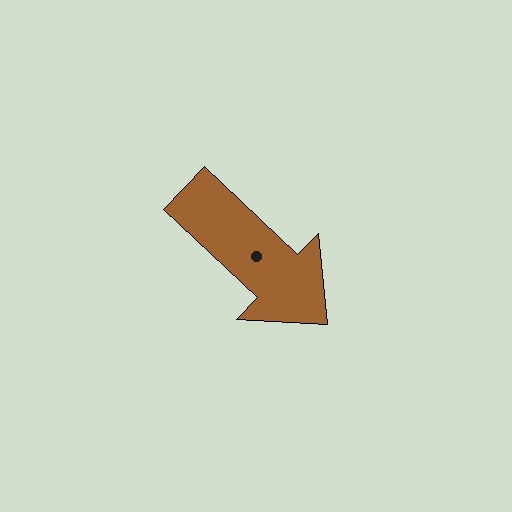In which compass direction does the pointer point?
Southeast.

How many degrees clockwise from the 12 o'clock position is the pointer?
Approximately 133 degrees.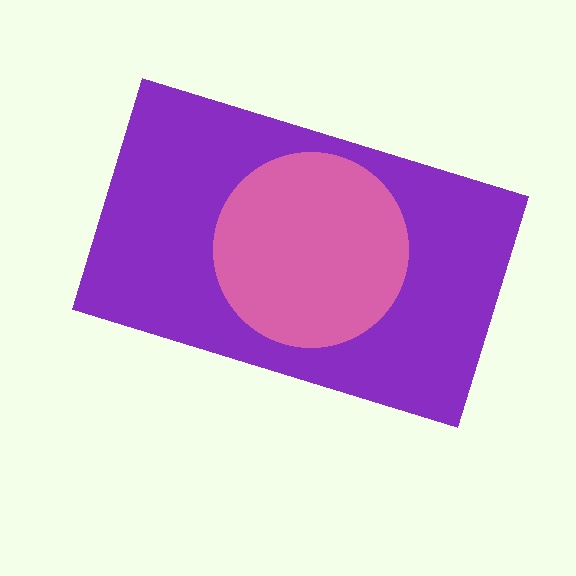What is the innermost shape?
The pink circle.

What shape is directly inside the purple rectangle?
The pink circle.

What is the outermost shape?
The purple rectangle.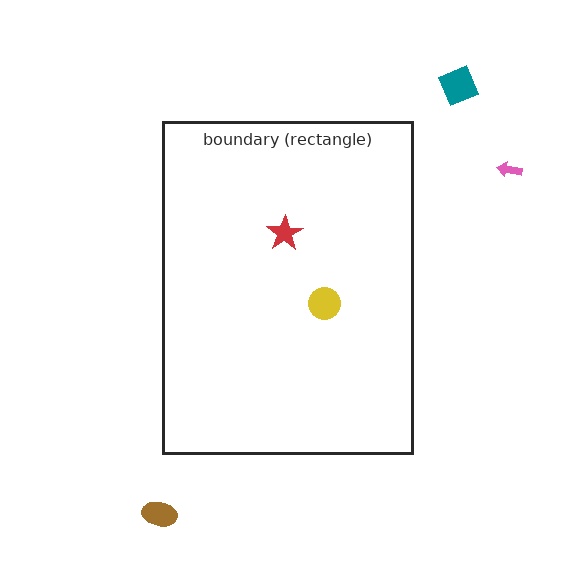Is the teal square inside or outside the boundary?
Outside.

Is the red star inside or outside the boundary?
Inside.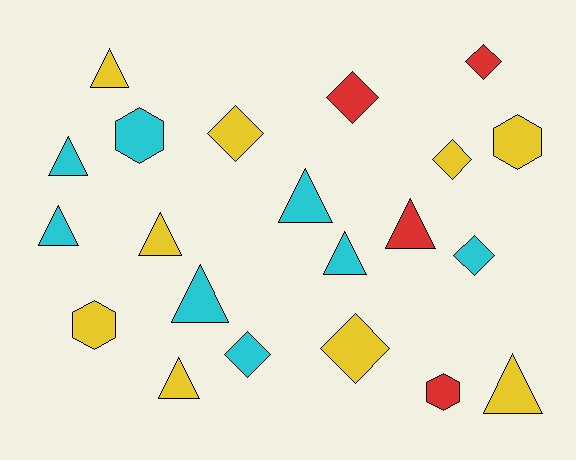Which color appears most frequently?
Yellow, with 9 objects.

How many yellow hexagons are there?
There are 2 yellow hexagons.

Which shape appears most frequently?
Triangle, with 10 objects.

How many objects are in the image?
There are 21 objects.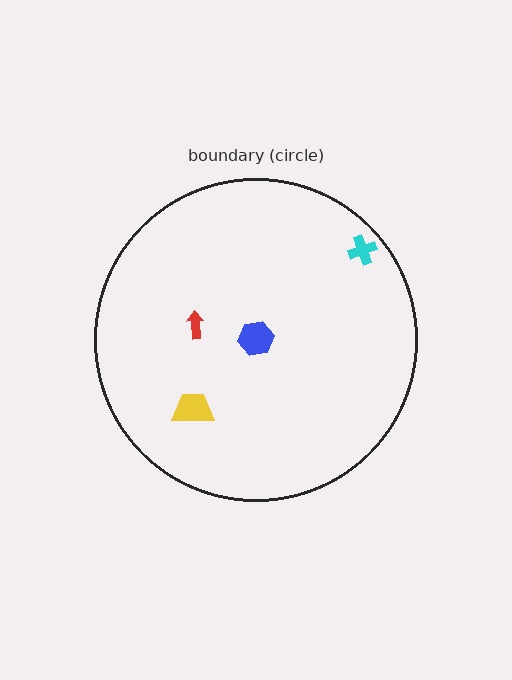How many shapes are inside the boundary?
4 inside, 0 outside.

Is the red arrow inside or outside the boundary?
Inside.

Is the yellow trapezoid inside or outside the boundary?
Inside.